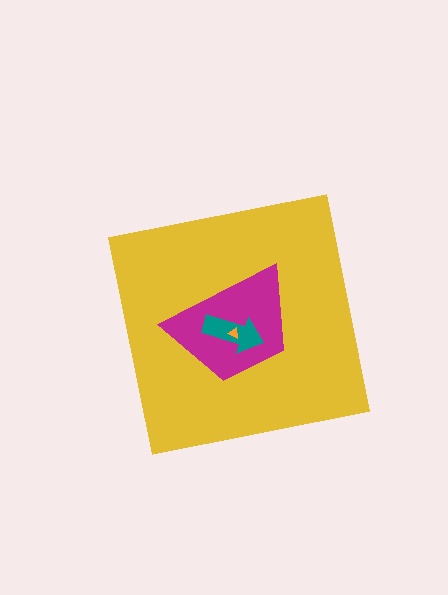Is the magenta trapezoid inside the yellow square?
Yes.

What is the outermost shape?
The yellow square.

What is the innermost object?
The orange triangle.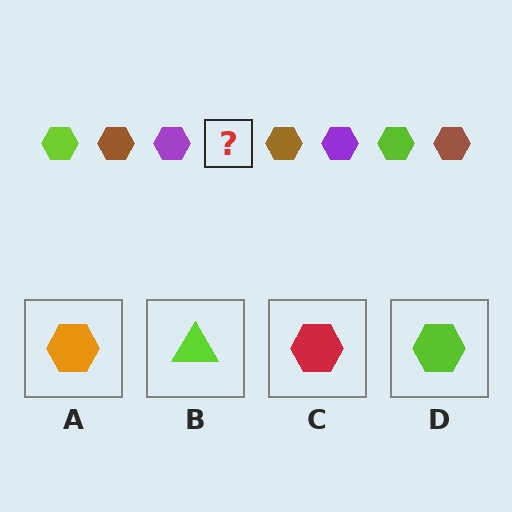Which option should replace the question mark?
Option D.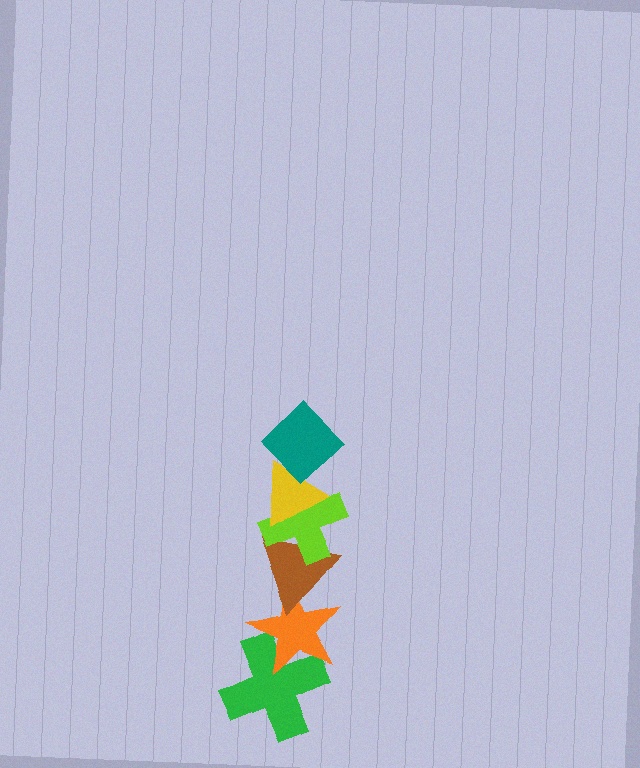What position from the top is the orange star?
The orange star is 5th from the top.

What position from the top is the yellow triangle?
The yellow triangle is 2nd from the top.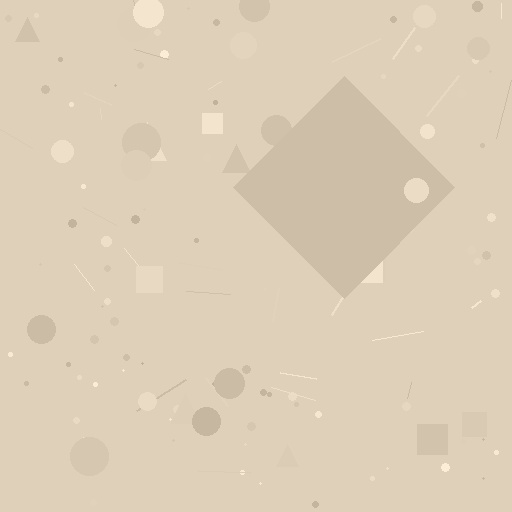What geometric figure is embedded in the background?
A diamond is embedded in the background.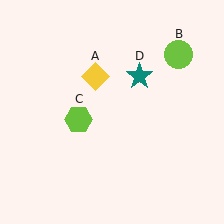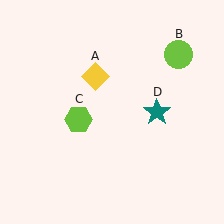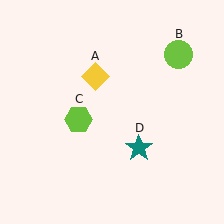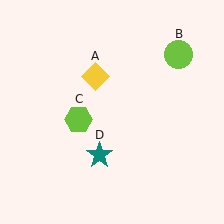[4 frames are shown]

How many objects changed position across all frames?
1 object changed position: teal star (object D).